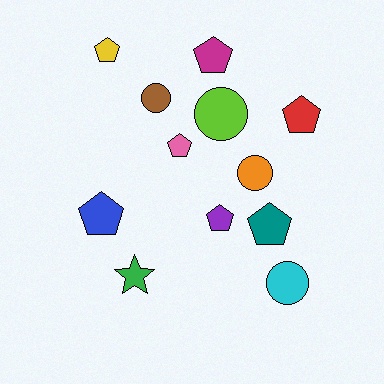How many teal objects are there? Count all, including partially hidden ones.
There is 1 teal object.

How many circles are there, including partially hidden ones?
There are 4 circles.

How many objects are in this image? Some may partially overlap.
There are 12 objects.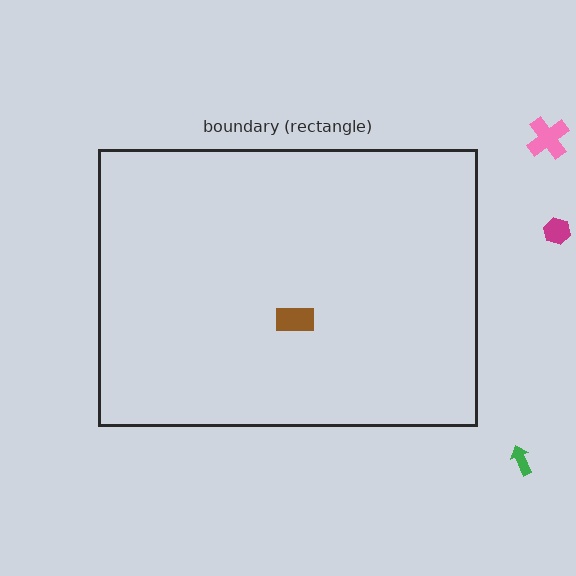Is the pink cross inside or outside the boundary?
Outside.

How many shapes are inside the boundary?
1 inside, 3 outside.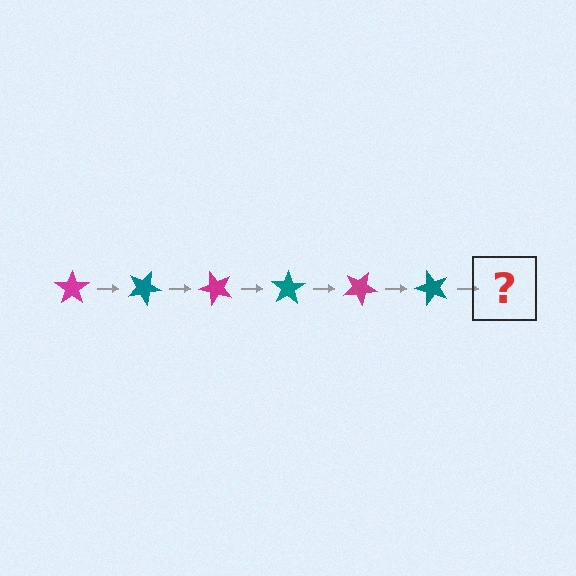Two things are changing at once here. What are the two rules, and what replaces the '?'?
The two rules are that it rotates 25 degrees each step and the color cycles through magenta and teal. The '?' should be a magenta star, rotated 150 degrees from the start.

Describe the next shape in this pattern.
It should be a magenta star, rotated 150 degrees from the start.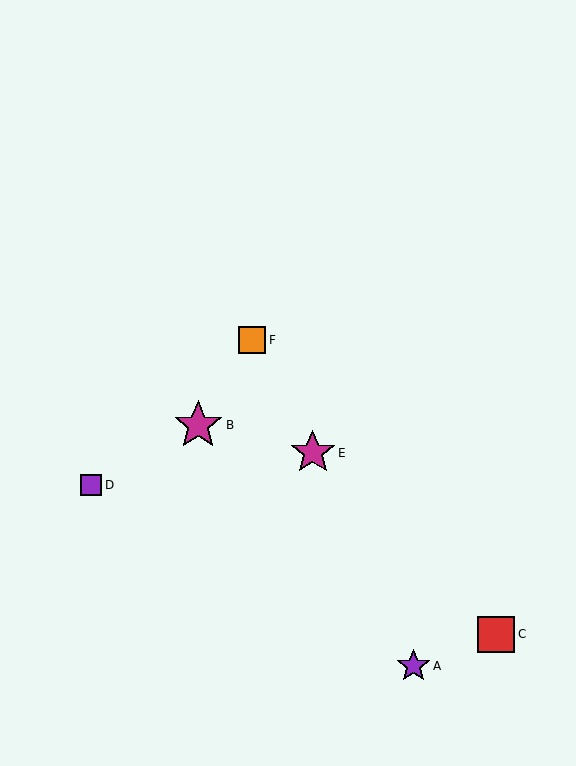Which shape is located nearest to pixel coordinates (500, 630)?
The red square (labeled C) at (496, 634) is nearest to that location.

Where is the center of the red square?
The center of the red square is at (496, 634).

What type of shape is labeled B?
Shape B is a magenta star.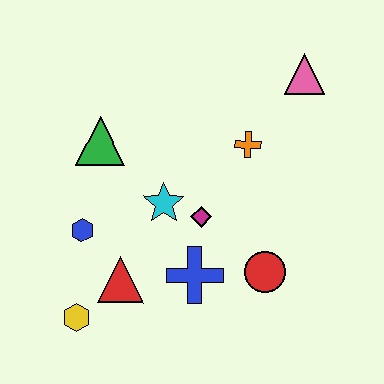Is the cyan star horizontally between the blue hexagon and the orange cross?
Yes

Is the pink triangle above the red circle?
Yes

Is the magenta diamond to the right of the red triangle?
Yes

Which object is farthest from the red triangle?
The pink triangle is farthest from the red triangle.